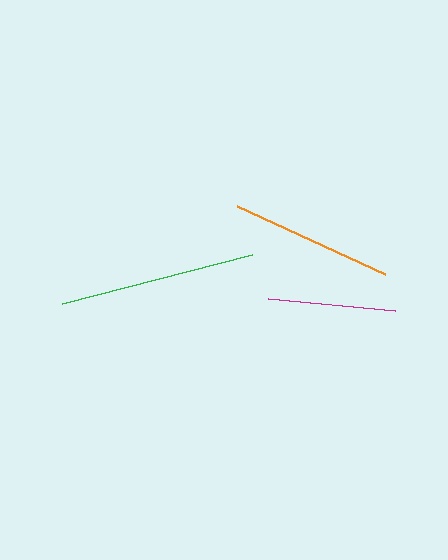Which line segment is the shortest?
The magenta line is the shortest at approximately 127 pixels.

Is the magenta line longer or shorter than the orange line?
The orange line is longer than the magenta line.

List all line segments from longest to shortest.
From longest to shortest: green, orange, magenta.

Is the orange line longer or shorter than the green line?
The green line is longer than the orange line.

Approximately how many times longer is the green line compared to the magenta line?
The green line is approximately 1.5 times the length of the magenta line.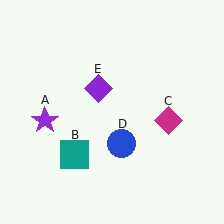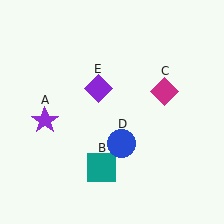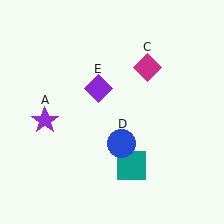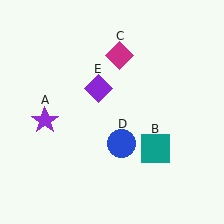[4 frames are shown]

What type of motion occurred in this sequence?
The teal square (object B), magenta diamond (object C) rotated counterclockwise around the center of the scene.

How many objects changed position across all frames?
2 objects changed position: teal square (object B), magenta diamond (object C).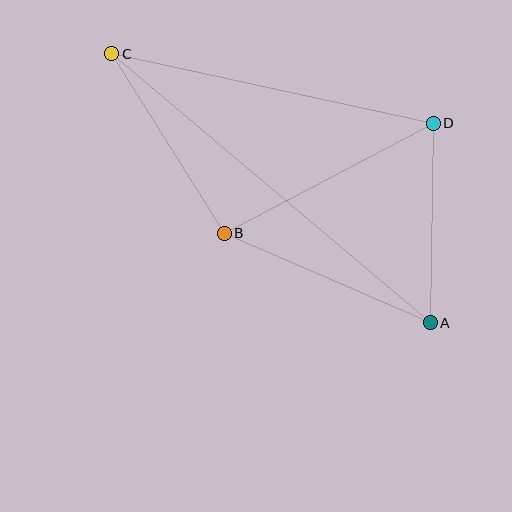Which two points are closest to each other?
Points A and D are closest to each other.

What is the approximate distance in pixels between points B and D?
The distance between B and D is approximately 236 pixels.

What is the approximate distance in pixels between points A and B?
The distance between A and B is approximately 225 pixels.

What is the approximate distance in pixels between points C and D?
The distance between C and D is approximately 329 pixels.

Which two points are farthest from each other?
Points A and C are farthest from each other.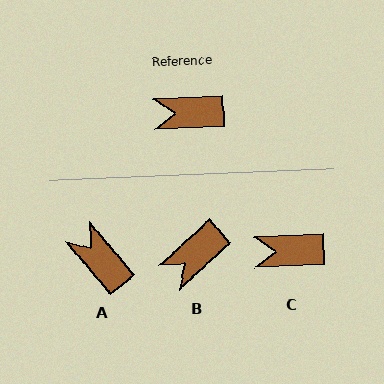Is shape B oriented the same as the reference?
No, it is off by about 39 degrees.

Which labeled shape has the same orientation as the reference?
C.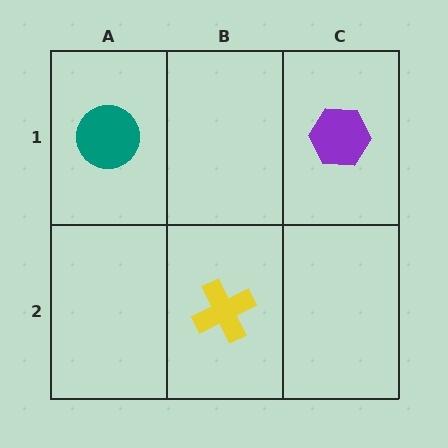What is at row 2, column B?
A yellow cross.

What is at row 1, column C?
A purple hexagon.